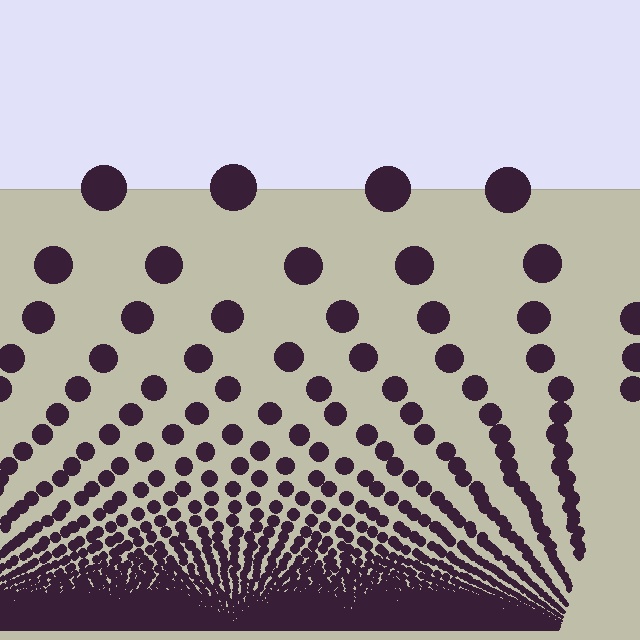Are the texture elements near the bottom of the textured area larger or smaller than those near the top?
Smaller. The gradient is inverted — elements near the bottom are smaller and denser.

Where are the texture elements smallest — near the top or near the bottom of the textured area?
Near the bottom.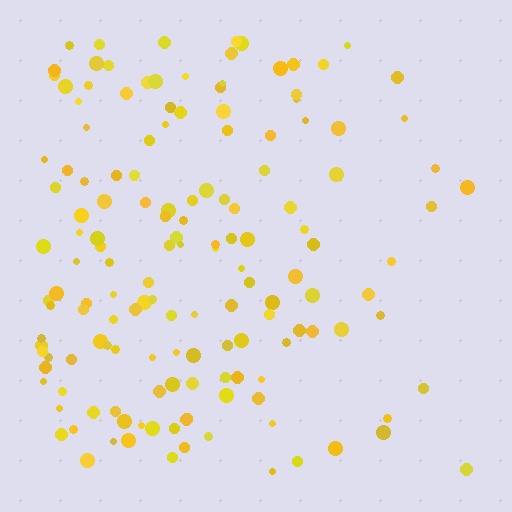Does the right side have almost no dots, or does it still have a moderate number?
Still a moderate number, just noticeably fewer than the left.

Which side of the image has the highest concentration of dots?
The left.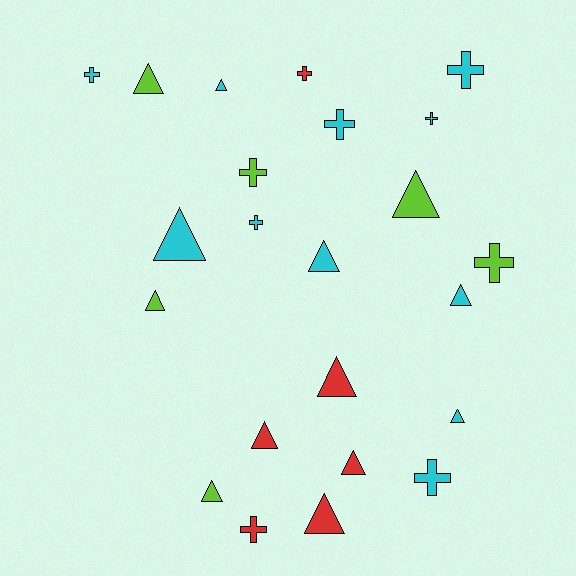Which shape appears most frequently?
Triangle, with 13 objects.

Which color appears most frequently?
Cyan, with 11 objects.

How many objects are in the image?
There are 23 objects.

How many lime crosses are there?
There are 2 lime crosses.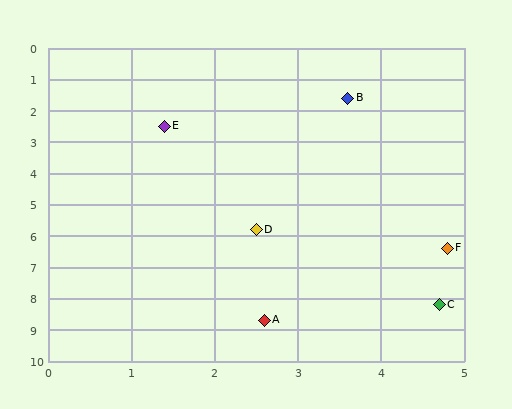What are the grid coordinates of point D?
Point D is at approximately (2.5, 5.8).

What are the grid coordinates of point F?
Point F is at approximately (4.8, 6.4).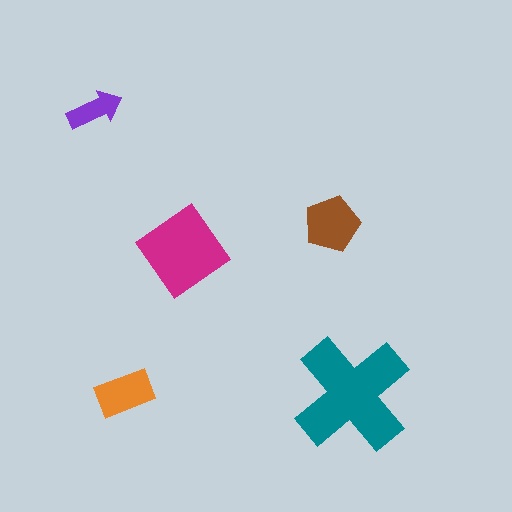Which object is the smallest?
The purple arrow.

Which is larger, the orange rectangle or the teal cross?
The teal cross.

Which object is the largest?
The teal cross.